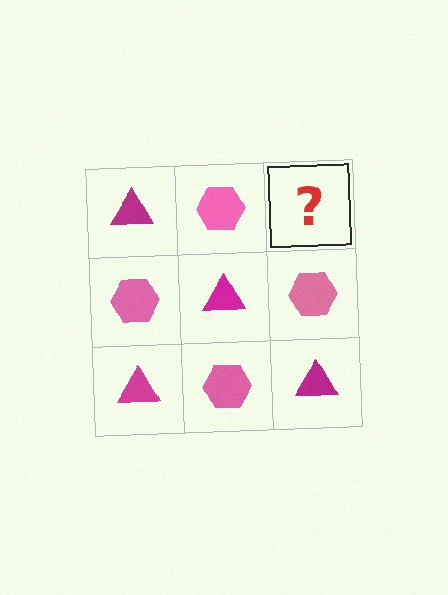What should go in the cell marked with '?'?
The missing cell should contain a magenta triangle.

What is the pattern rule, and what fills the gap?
The rule is that it alternates magenta triangle and pink hexagon in a checkerboard pattern. The gap should be filled with a magenta triangle.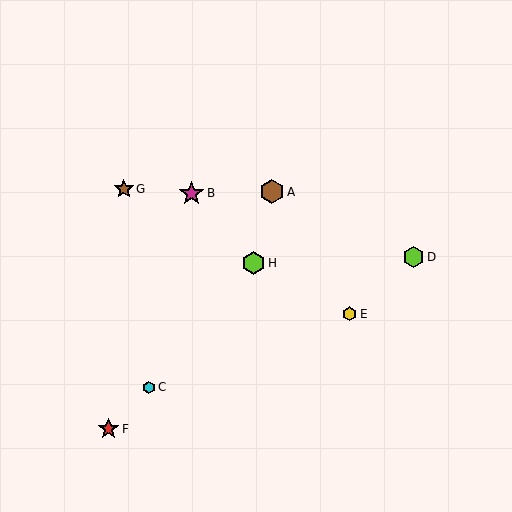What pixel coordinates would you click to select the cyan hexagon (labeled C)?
Click at (149, 387) to select the cyan hexagon C.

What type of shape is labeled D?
Shape D is a lime hexagon.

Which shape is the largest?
The magenta star (labeled B) is the largest.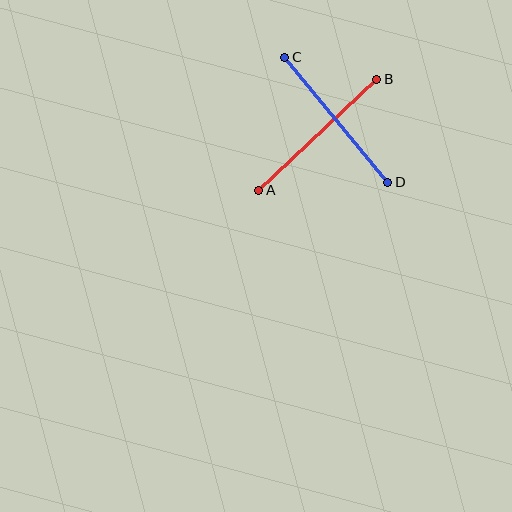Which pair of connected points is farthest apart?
Points A and B are farthest apart.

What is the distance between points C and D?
The distance is approximately 162 pixels.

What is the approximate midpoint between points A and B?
The midpoint is at approximately (318, 135) pixels.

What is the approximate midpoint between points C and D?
The midpoint is at approximately (336, 120) pixels.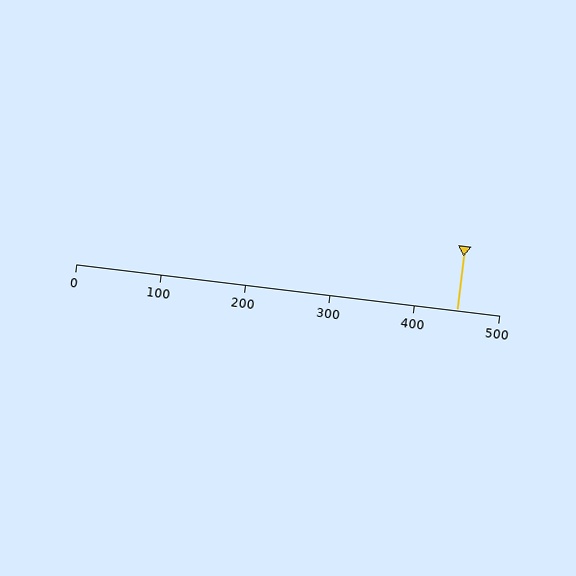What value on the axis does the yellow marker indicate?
The marker indicates approximately 450.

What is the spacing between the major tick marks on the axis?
The major ticks are spaced 100 apart.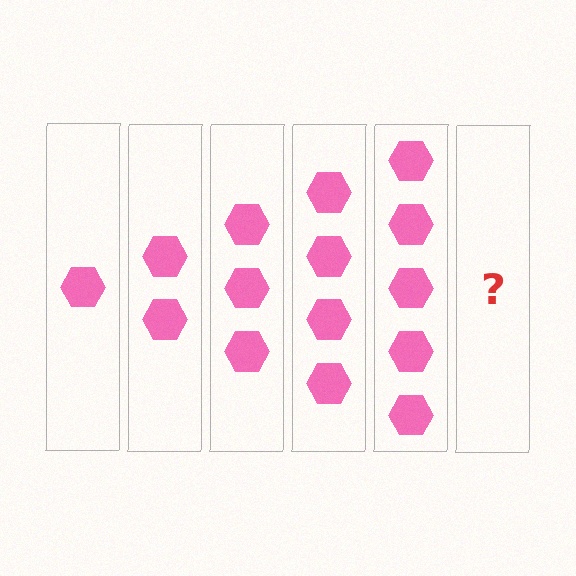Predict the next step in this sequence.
The next step is 6 hexagons.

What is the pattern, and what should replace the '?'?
The pattern is that each step adds one more hexagon. The '?' should be 6 hexagons.